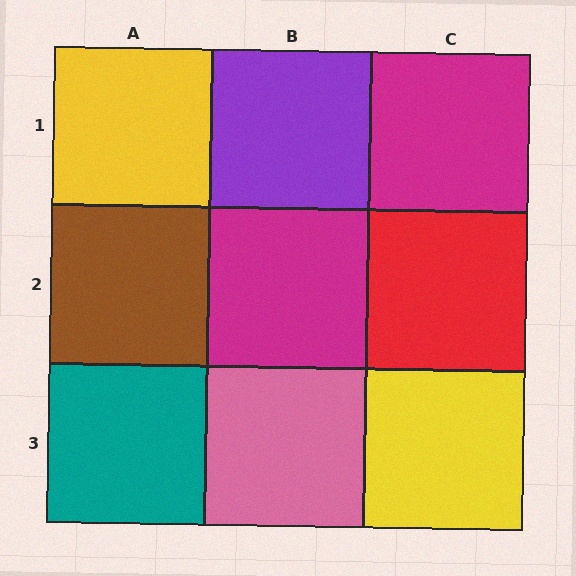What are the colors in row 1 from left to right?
Yellow, purple, magenta.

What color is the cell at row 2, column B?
Magenta.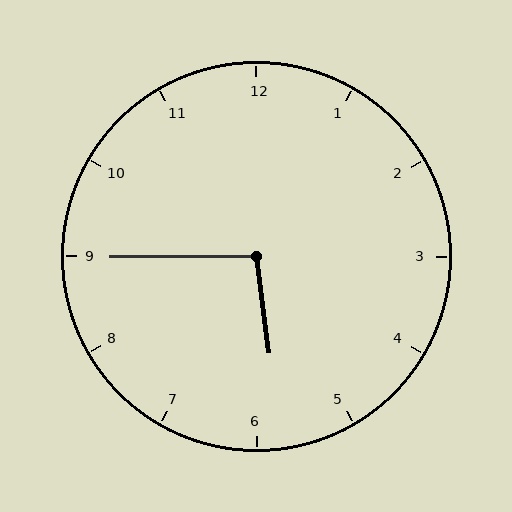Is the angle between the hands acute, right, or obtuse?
It is obtuse.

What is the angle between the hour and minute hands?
Approximately 98 degrees.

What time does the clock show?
5:45.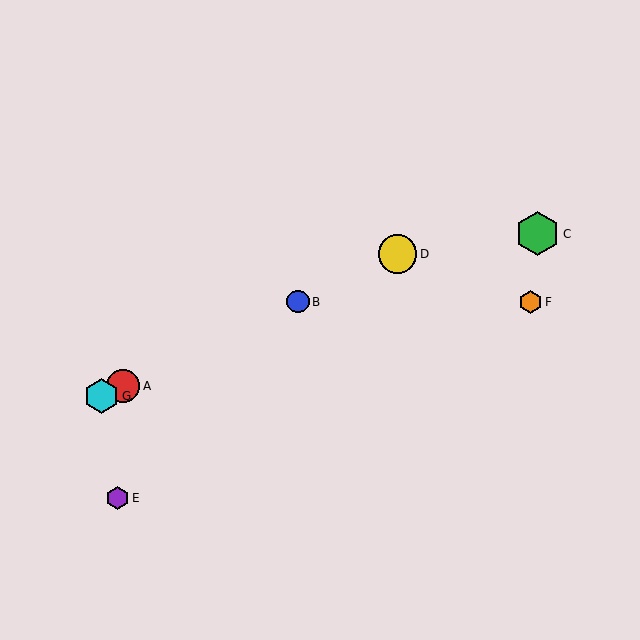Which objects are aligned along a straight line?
Objects A, B, D, G are aligned along a straight line.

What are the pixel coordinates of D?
Object D is at (398, 254).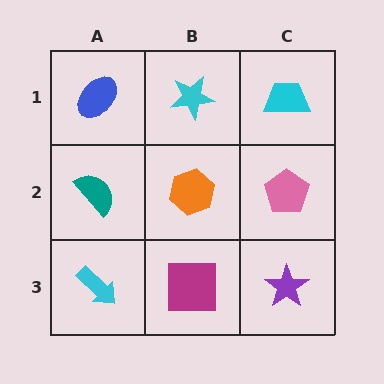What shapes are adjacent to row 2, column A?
A blue ellipse (row 1, column A), a cyan arrow (row 3, column A), an orange hexagon (row 2, column B).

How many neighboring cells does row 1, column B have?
3.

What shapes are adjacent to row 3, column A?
A teal semicircle (row 2, column A), a magenta square (row 3, column B).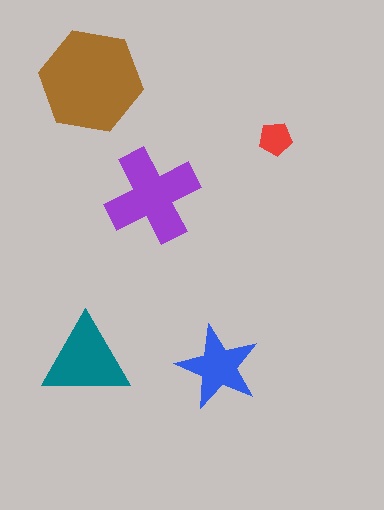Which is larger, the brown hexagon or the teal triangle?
The brown hexagon.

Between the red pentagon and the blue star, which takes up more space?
The blue star.